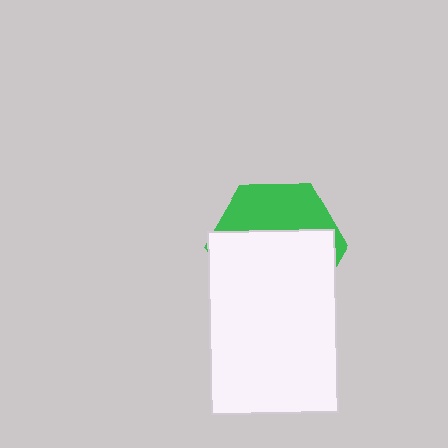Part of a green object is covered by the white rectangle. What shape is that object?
It is a hexagon.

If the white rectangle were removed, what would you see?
You would see the complete green hexagon.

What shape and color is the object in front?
The object in front is a white rectangle.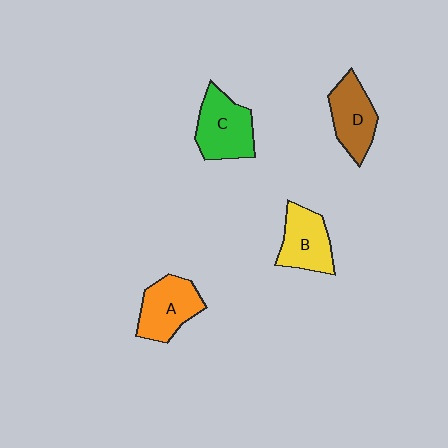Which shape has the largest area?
Shape C (green).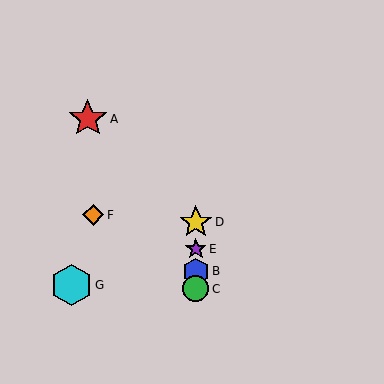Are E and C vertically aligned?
Yes, both are at x≈196.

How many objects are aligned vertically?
4 objects (B, C, D, E) are aligned vertically.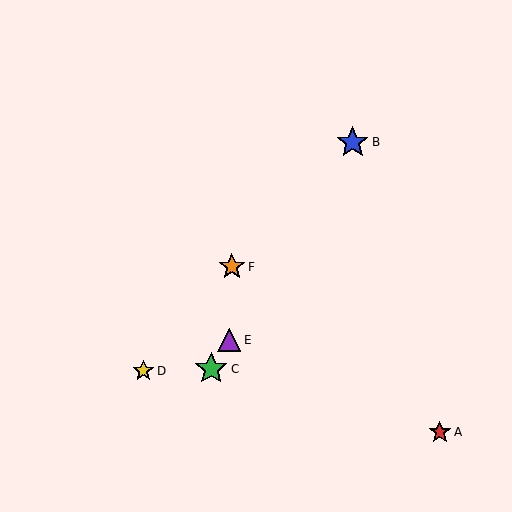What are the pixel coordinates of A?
Object A is at (440, 432).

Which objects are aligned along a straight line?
Objects B, C, E are aligned along a straight line.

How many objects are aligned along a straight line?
3 objects (B, C, E) are aligned along a straight line.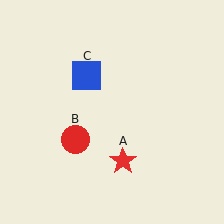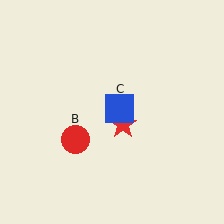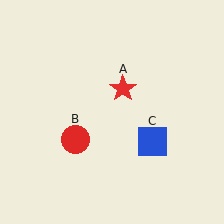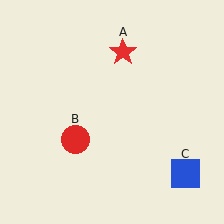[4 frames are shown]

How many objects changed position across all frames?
2 objects changed position: red star (object A), blue square (object C).